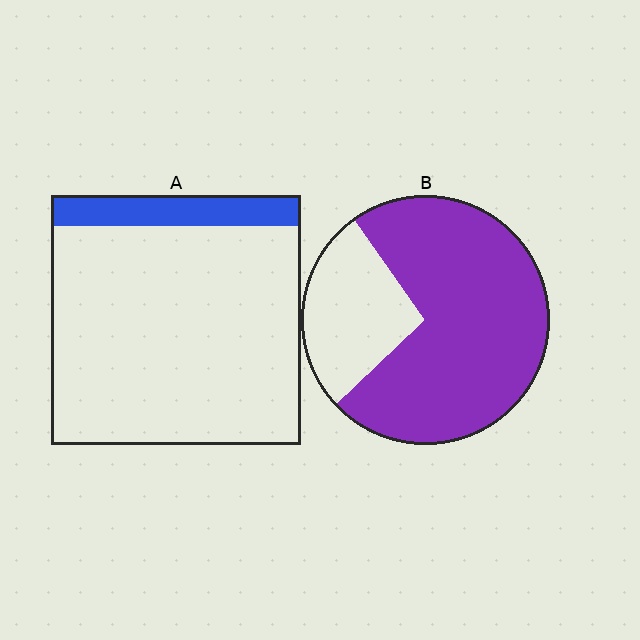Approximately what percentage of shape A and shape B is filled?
A is approximately 10% and B is approximately 75%.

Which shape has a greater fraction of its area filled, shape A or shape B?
Shape B.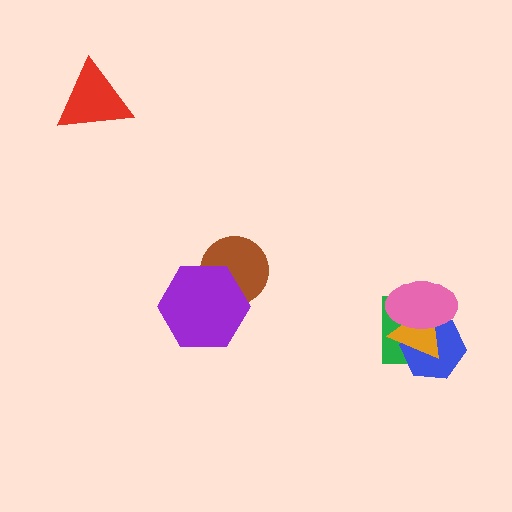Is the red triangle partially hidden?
No, no other shape covers it.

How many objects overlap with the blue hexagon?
3 objects overlap with the blue hexagon.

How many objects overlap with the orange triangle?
3 objects overlap with the orange triangle.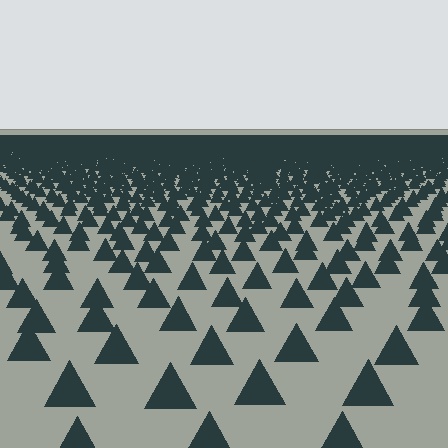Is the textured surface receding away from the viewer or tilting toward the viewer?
The surface is receding away from the viewer. Texture elements get smaller and denser toward the top.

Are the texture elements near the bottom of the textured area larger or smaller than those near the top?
Larger. Near the bottom, elements are closer to the viewer and appear at a bigger on-screen size.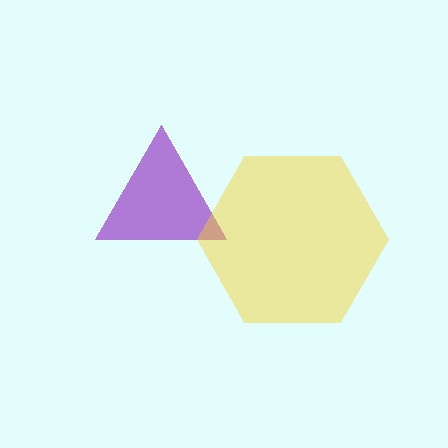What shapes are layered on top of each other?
The layered shapes are: a purple triangle, a yellow hexagon.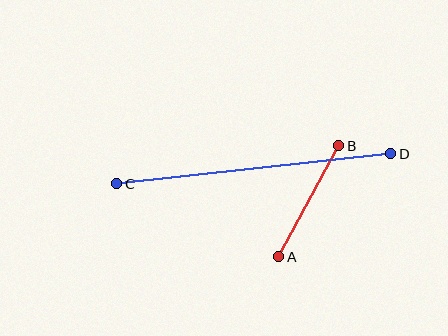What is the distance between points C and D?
The distance is approximately 276 pixels.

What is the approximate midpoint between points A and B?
The midpoint is at approximately (309, 201) pixels.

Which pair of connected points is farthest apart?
Points C and D are farthest apart.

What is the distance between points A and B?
The distance is approximately 126 pixels.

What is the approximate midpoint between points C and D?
The midpoint is at approximately (254, 169) pixels.